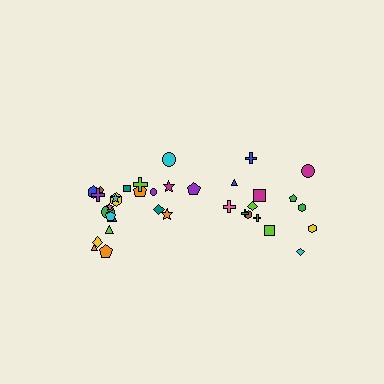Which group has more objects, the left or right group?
The left group.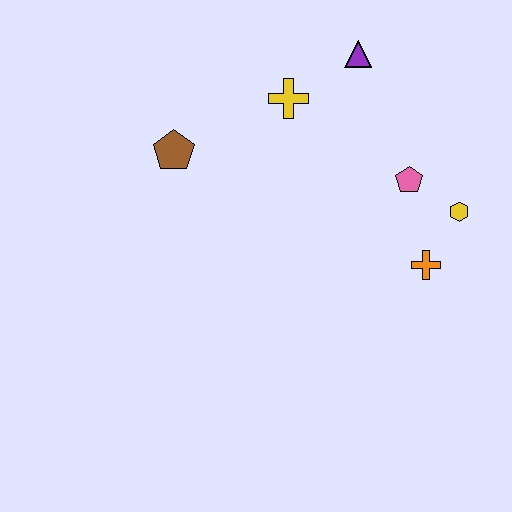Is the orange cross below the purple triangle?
Yes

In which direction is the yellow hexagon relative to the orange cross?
The yellow hexagon is above the orange cross.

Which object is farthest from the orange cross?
The brown pentagon is farthest from the orange cross.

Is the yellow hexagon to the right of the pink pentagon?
Yes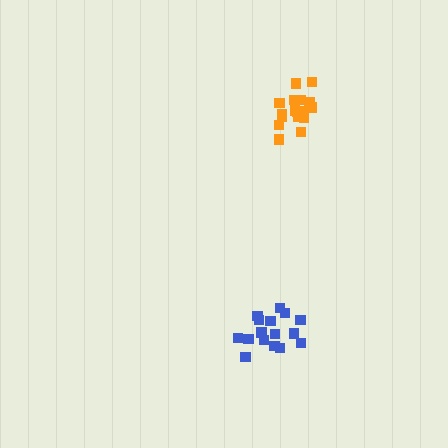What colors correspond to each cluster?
The clusters are colored: orange, blue.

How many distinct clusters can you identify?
There are 2 distinct clusters.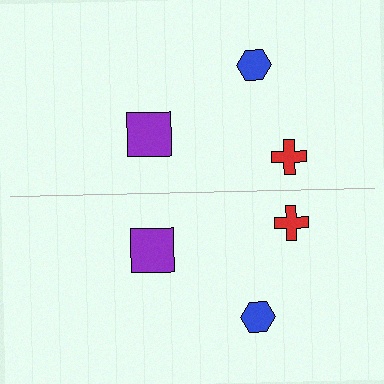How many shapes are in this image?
There are 6 shapes in this image.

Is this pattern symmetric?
Yes, this pattern has bilateral (reflection) symmetry.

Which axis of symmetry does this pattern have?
The pattern has a horizontal axis of symmetry running through the center of the image.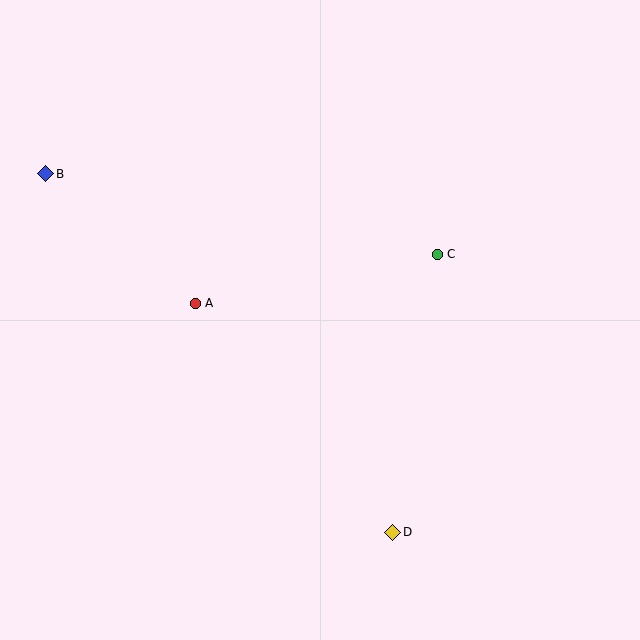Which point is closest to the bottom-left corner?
Point A is closest to the bottom-left corner.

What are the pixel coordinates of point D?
Point D is at (393, 532).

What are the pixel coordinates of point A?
Point A is at (195, 303).